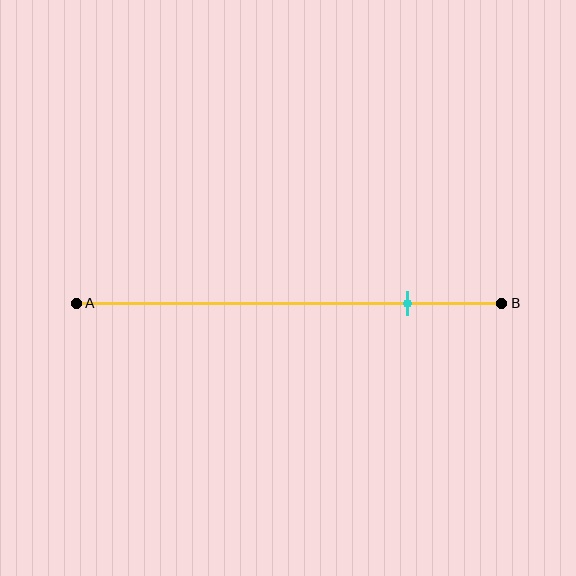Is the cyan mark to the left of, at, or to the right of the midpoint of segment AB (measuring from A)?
The cyan mark is to the right of the midpoint of segment AB.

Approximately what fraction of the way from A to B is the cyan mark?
The cyan mark is approximately 80% of the way from A to B.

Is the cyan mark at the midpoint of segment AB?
No, the mark is at about 80% from A, not at the 50% midpoint.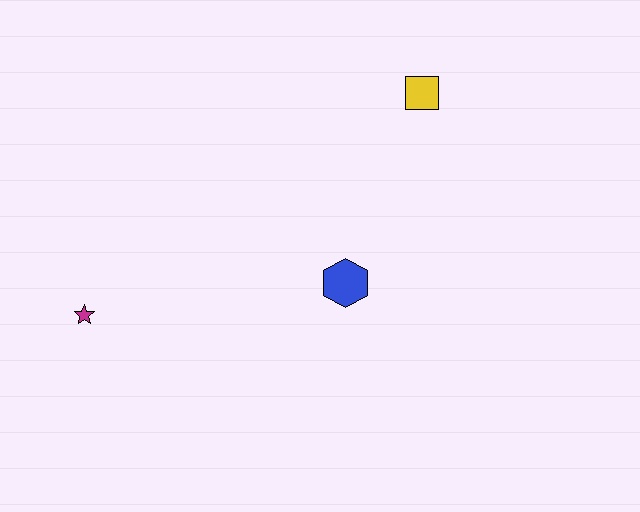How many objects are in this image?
There are 3 objects.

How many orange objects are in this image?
There are no orange objects.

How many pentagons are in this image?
There are no pentagons.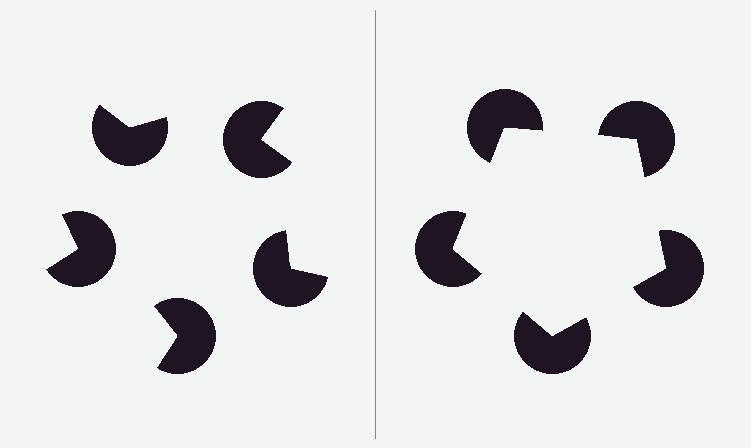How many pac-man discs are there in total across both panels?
10 — 5 on each side.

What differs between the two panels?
The pac-man discs are positioned identically on both sides; only the wedge orientations differ. On the right they align to a pentagon; on the left they are misaligned.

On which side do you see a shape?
An illusory pentagon appears on the right side. On the left side the wedge cuts are rotated, so no coherent shape forms.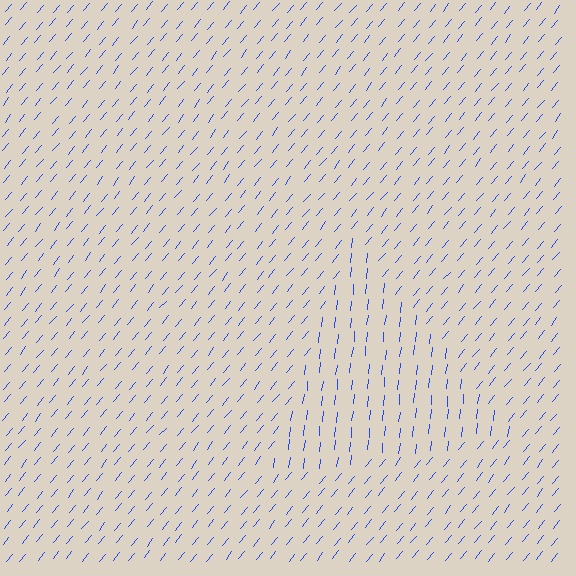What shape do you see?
I see a triangle.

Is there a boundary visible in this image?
Yes, there is a texture boundary formed by a change in line orientation.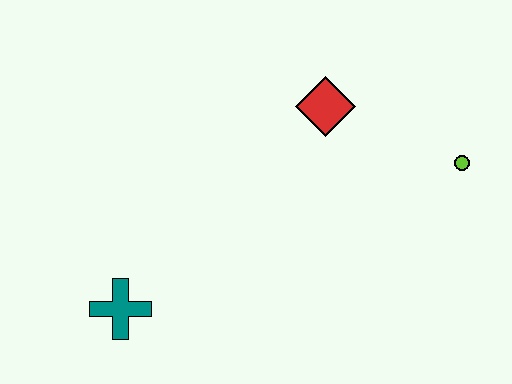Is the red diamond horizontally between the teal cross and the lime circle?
Yes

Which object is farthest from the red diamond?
The teal cross is farthest from the red diamond.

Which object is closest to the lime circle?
The red diamond is closest to the lime circle.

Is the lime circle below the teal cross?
No